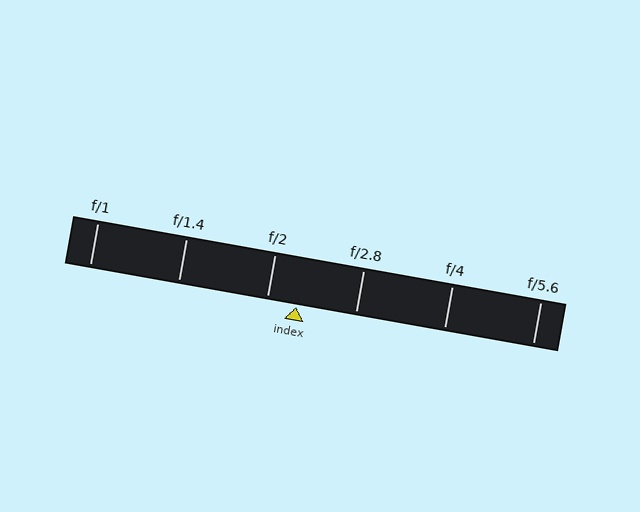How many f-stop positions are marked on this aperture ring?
There are 6 f-stop positions marked.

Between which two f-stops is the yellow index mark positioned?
The index mark is between f/2 and f/2.8.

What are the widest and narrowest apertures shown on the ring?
The widest aperture shown is f/1 and the narrowest is f/5.6.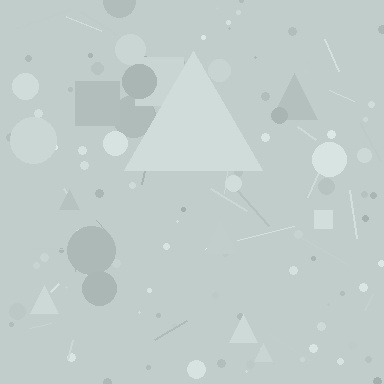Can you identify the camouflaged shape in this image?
The camouflaged shape is a triangle.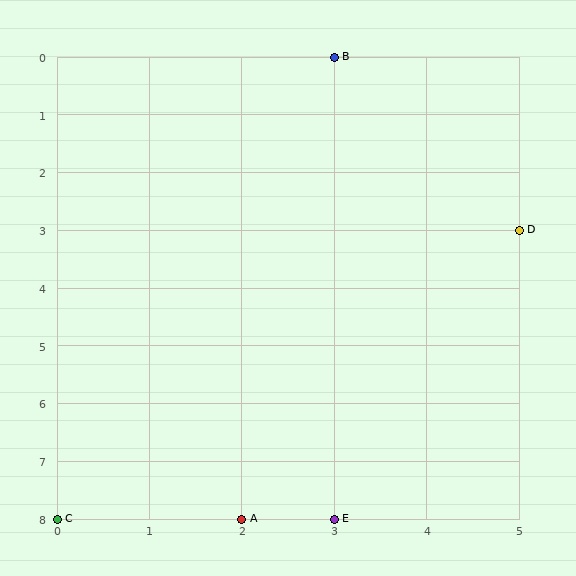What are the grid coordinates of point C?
Point C is at grid coordinates (0, 8).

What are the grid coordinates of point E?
Point E is at grid coordinates (3, 8).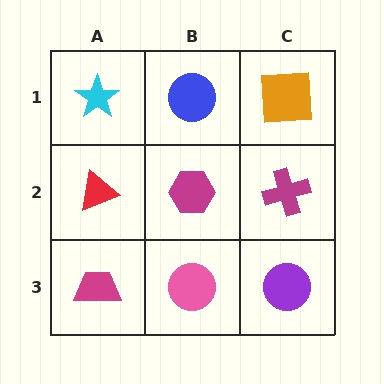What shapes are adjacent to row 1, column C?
A magenta cross (row 2, column C), a blue circle (row 1, column B).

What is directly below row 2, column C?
A purple circle.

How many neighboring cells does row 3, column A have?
2.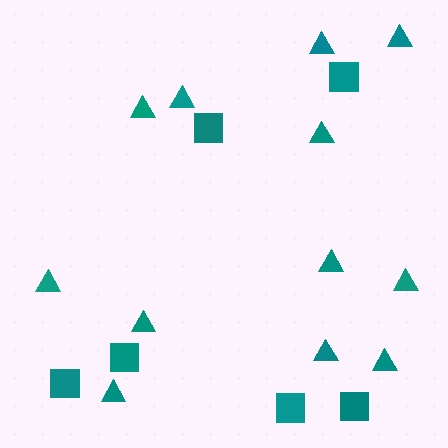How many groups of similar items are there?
There are 2 groups: one group of squares (6) and one group of triangles (12).